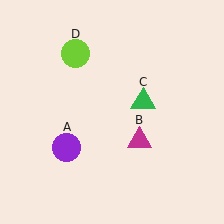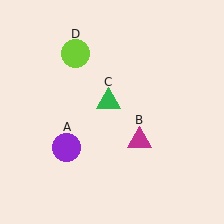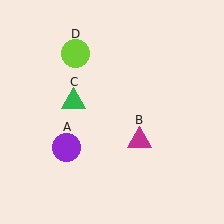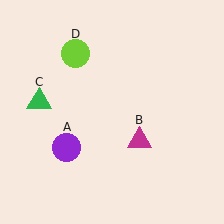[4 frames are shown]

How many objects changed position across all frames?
1 object changed position: green triangle (object C).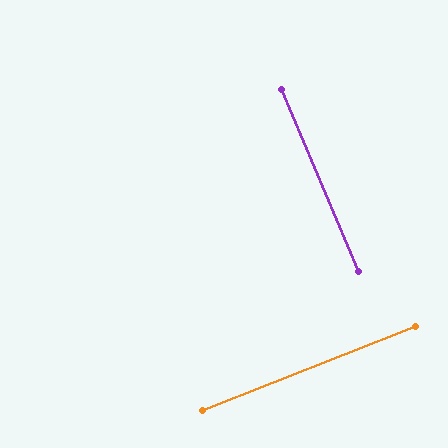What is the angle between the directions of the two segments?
Approximately 89 degrees.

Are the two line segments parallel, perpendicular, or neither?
Perpendicular — they meet at approximately 89°.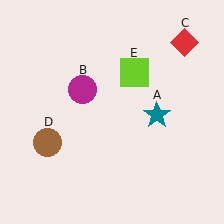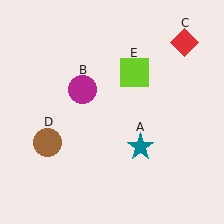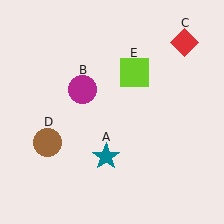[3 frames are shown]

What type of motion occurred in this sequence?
The teal star (object A) rotated clockwise around the center of the scene.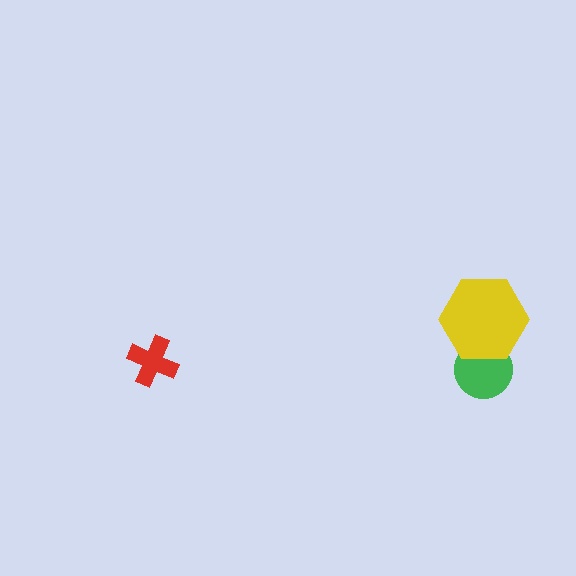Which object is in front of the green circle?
The yellow hexagon is in front of the green circle.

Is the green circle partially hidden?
Yes, it is partially covered by another shape.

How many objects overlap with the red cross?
0 objects overlap with the red cross.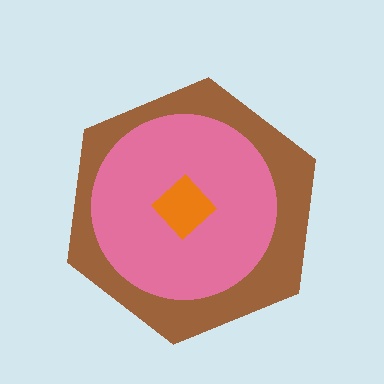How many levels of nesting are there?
3.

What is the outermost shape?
The brown hexagon.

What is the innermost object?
The orange diamond.